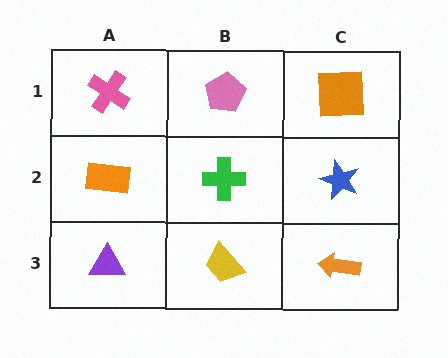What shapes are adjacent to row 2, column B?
A pink pentagon (row 1, column B), a yellow trapezoid (row 3, column B), an orange rectangle (row 2, column A), a blue star (row 2, column C).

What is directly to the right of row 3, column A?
A yellow trapezoid.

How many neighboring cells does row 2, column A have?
3.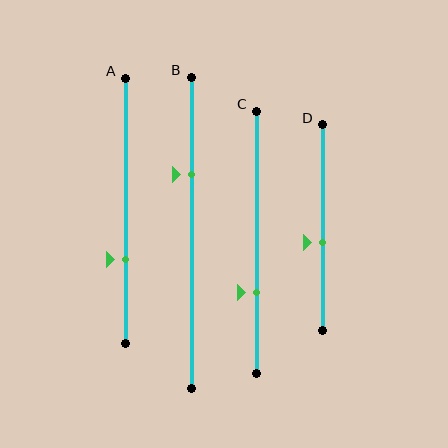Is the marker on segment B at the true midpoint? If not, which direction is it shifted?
No, the marker on segment B is shifted upward by about 19% of the segment length.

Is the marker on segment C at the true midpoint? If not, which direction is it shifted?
No, the marker on segment C is shifted downward by about 19% of the segment length.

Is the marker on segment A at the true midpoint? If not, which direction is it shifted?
No, the marker on segment A is shifted downward by about 18% of the segment length.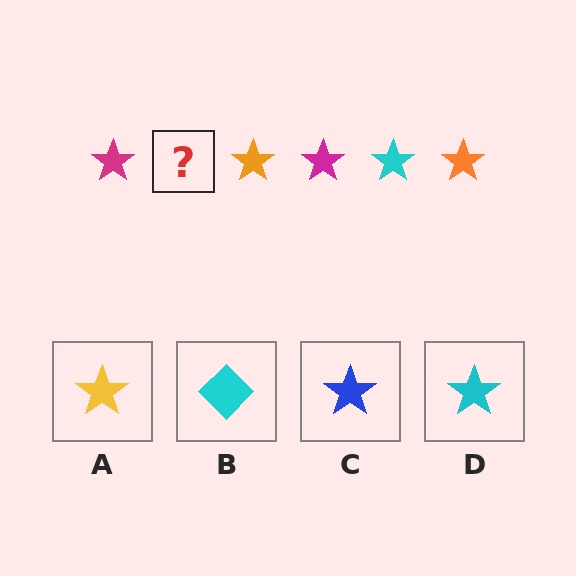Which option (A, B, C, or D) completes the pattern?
D.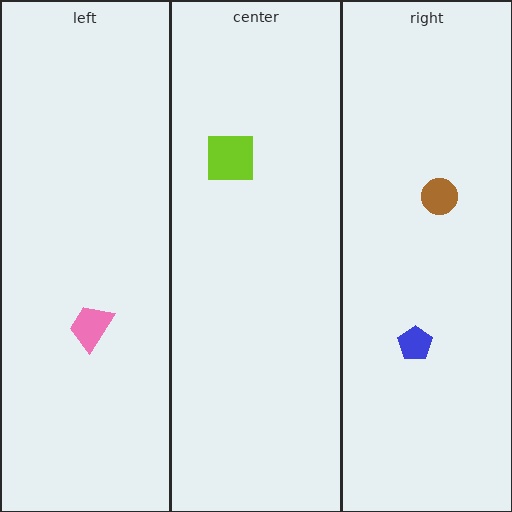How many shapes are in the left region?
1.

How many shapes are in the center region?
1.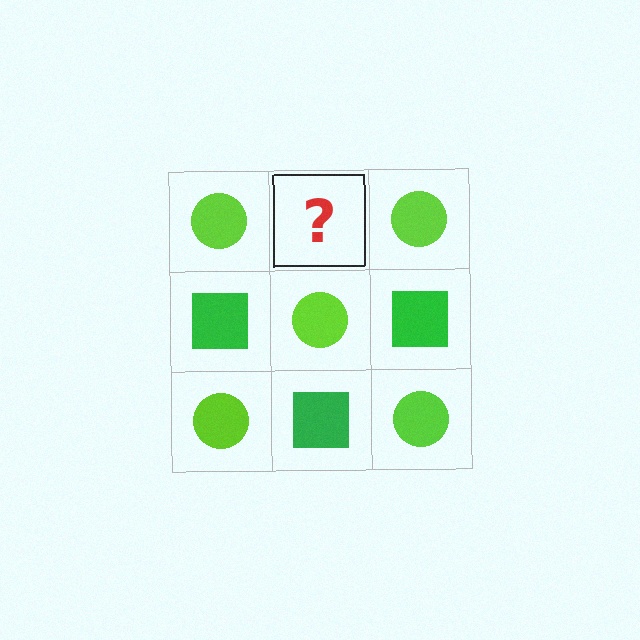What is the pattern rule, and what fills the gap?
The rule is that it alternates lime circle and green square in a checkerboard pattern. The gap should be filled with a green square.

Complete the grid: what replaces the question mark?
The question mark should be replaced with a green square.